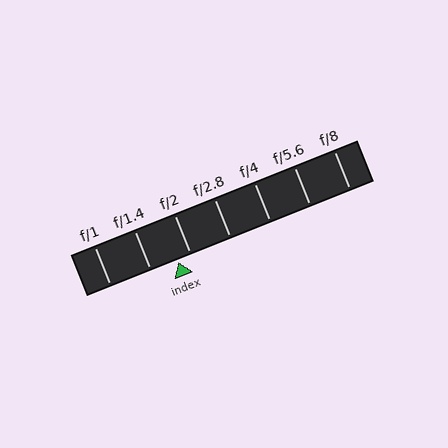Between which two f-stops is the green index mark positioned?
The index mark is between f/1.4 and f/2.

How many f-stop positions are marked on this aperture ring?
There are 7 f-stop positions marked.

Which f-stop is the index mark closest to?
The index mark is closest to f/2.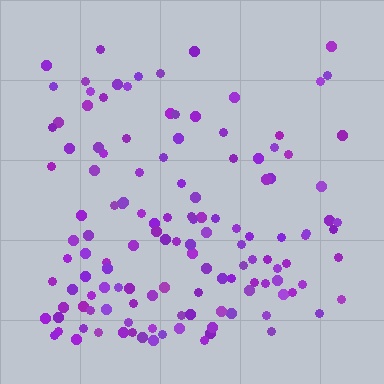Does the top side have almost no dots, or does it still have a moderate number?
Still a moderate number, just noticeably fewer than the bottom.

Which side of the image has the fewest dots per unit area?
The top.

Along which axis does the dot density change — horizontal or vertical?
Vertical.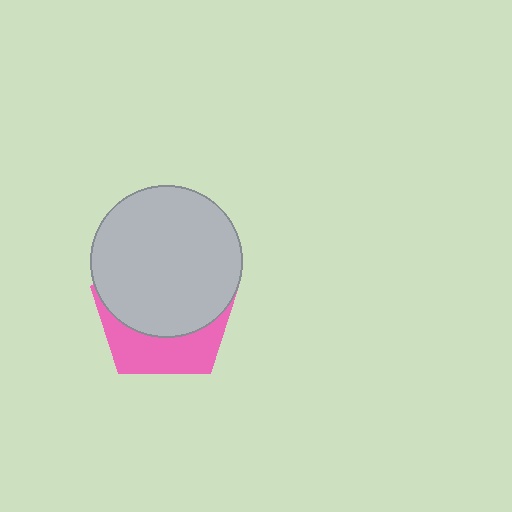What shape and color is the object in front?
The object in front is a light gray circle.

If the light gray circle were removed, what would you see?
You would see the complete pink pentagon.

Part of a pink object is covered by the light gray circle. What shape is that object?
It is a pentagon.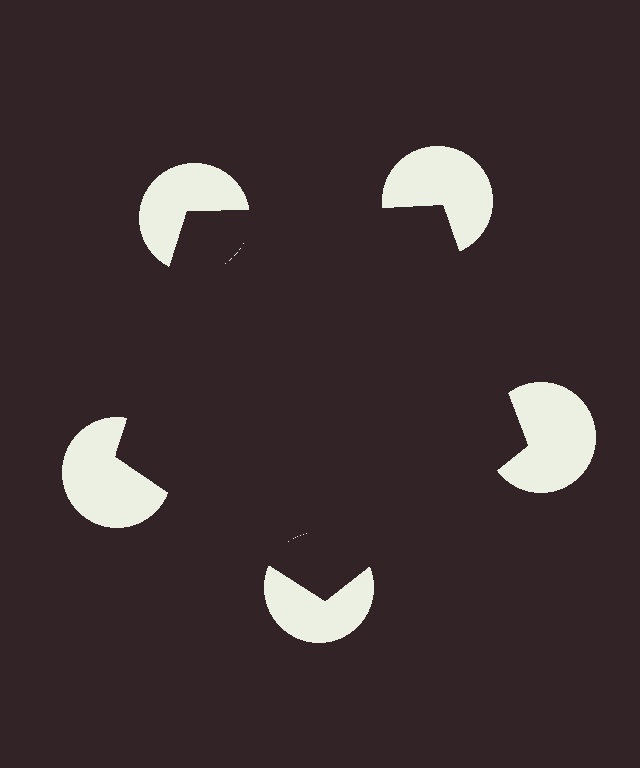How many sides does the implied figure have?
5 sides.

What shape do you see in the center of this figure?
An illusory pentagon — its edges are inferred from the aligned wedge cuts in the pac-man discs, not physically drawn.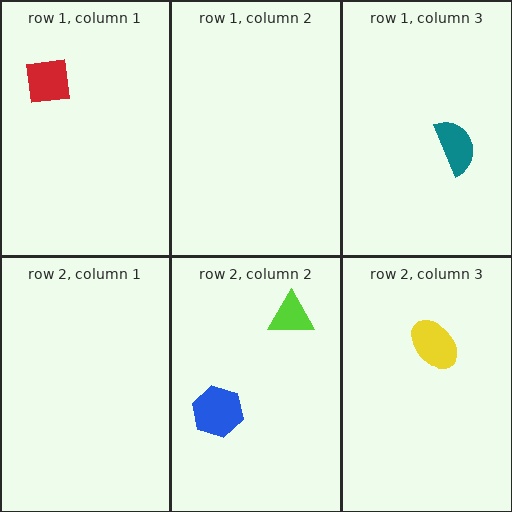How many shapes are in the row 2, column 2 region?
2.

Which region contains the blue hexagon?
The row 2, column 2 region.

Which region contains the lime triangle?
The row 2, column 2 region.